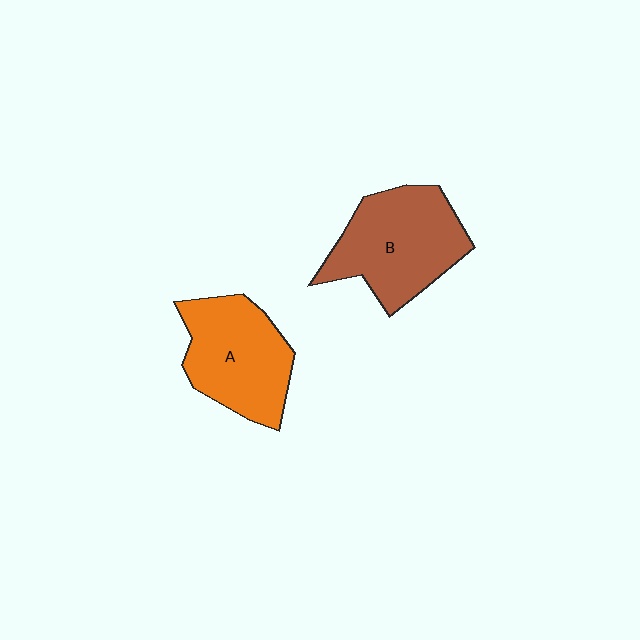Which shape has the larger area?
Shape B (brown).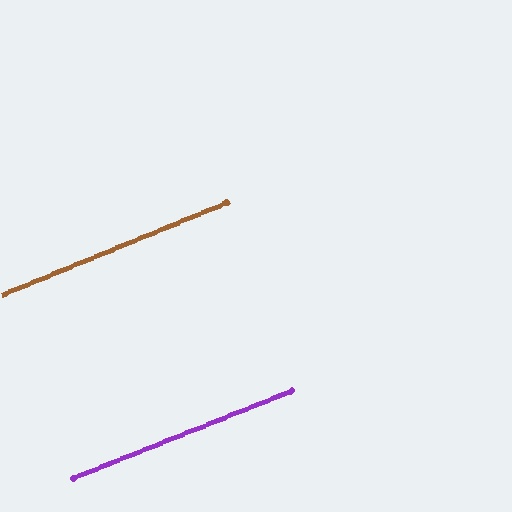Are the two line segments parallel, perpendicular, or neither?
Parallel — their directions differ by only 0.3°.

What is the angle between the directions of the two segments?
Approximately 0 degrees.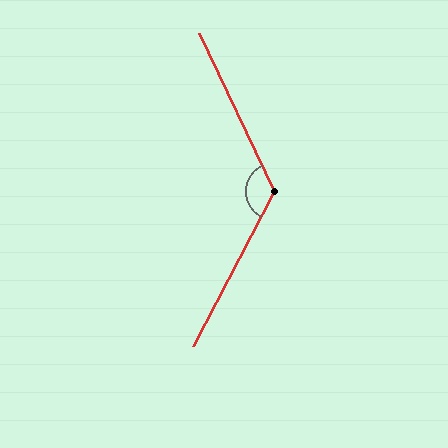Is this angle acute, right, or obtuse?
It is obtuse.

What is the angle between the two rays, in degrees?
Approximately 127 degrees.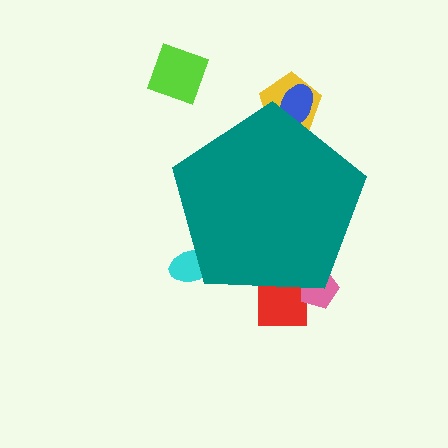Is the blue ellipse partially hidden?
Yes, the blue ellipse is partially hidden behind the teal pentagon.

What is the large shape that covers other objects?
A teal pentagon.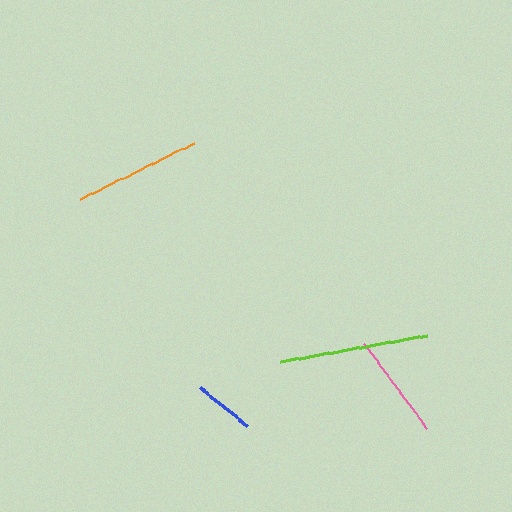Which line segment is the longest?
The lime line is the longest at approximately 150 pixels.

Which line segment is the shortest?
The blue line is the shortest at approximately 62 pixels.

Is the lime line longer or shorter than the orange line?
The lime line is longer than the orange line.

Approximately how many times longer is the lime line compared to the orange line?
The lime line is approximately 1.2 times the length of the orange line.